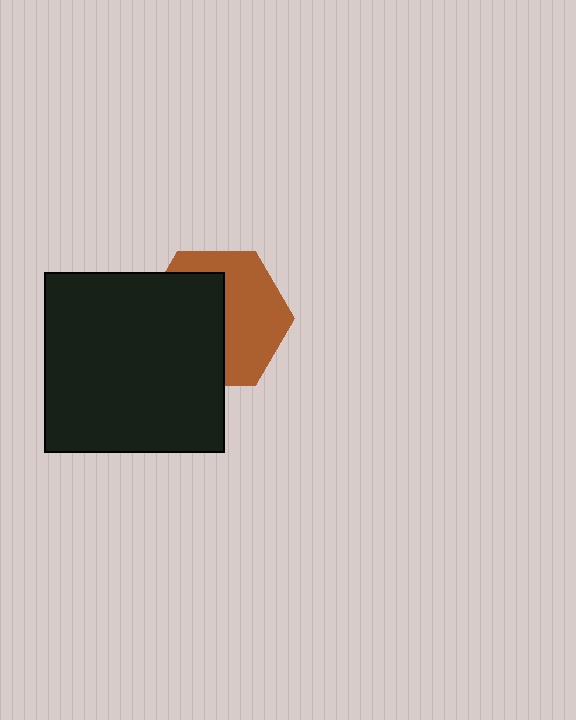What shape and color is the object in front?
The object in front is a black square.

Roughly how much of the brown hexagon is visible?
About half of it is visible (roughly 49%).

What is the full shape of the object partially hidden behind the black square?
The partially hidden object is a brown hexagon.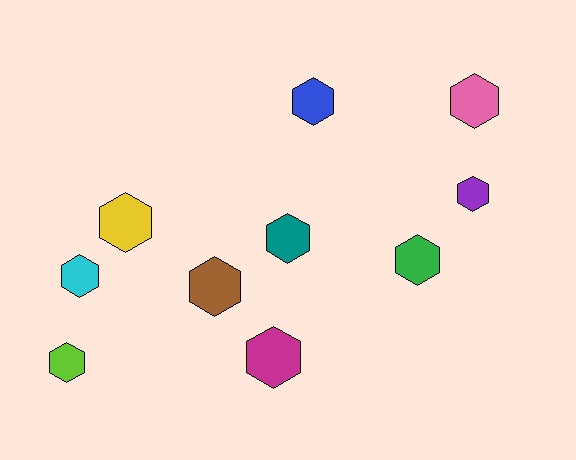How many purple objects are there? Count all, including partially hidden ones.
There is 1 purple object.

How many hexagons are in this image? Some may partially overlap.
There are 10 hexagons.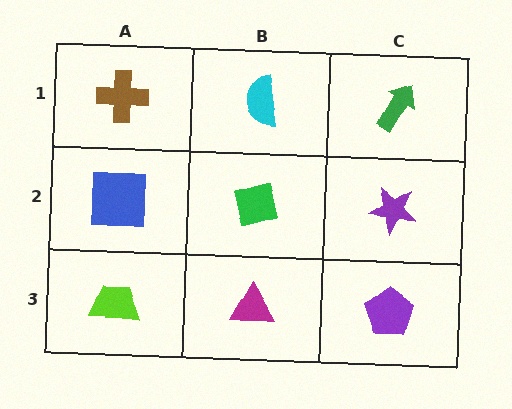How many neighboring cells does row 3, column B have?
3.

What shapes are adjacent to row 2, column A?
A brown cross (row 1, column A), a lime trapezoid (row 3, column A), a green square (row 2, column B).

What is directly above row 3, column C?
A purple star.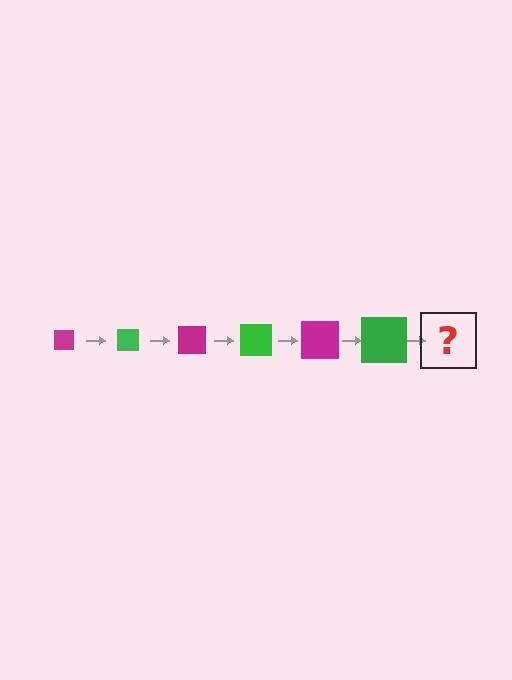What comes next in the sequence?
The next element should be a magenta square, larger than the previous one.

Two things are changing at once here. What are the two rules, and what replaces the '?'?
The two rules are that the square grows larger each step and the color cycles through magenta and green. The '?' should be a magenta square, larger than the previous one.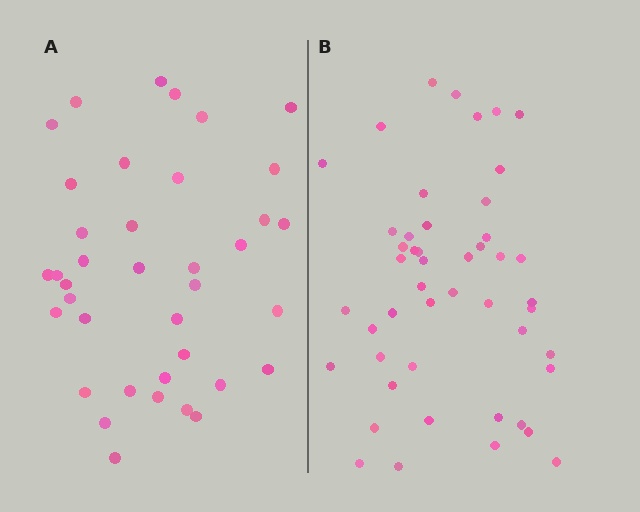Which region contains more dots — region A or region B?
Region B (the right region) has more dots.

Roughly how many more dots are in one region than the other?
Region B has roughly 10 or so more dots than region A.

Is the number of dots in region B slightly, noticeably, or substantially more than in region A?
Region B has noticeably more, but not dramatically so. The ratio is roughly 1.3 to 1.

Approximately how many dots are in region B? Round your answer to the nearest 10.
About 50 dots. (The exact count is 48, which rounds to 50.)